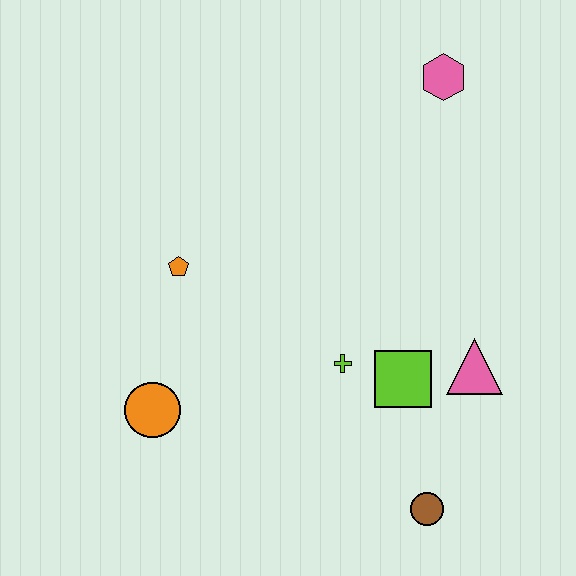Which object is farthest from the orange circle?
The pink hexagon is farthest from the orange circle.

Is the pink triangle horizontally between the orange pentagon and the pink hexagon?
No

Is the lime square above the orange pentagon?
No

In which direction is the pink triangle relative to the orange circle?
The pink triangle is to the right of the orange circle.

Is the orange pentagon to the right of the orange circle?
Yes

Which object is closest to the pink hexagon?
The pink triangle is closest to the pink hexagon.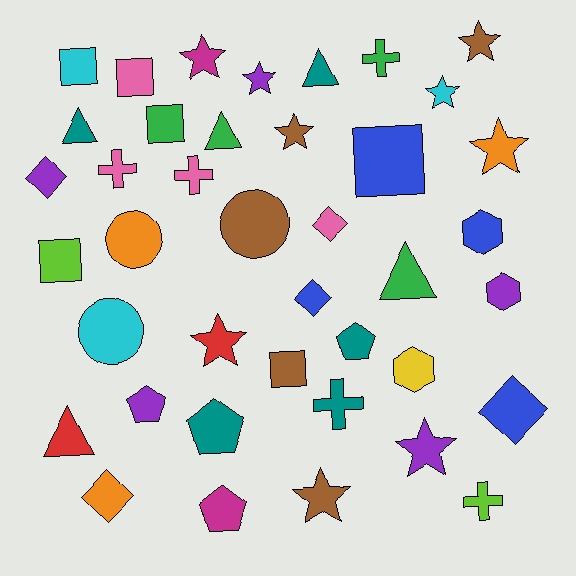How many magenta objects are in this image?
There are 2 magenta objects.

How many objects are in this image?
There are 40 objects.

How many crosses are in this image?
There are 5 crosses.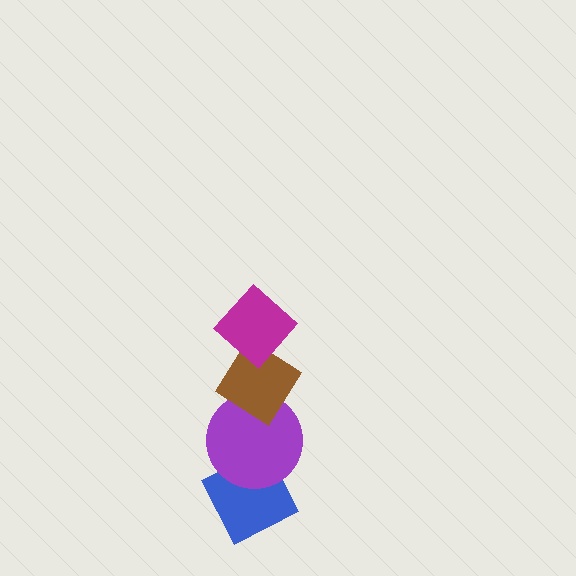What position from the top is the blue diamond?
The blue diamond is 4th from the top.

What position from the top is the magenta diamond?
The magenta diamond is 1st from the top.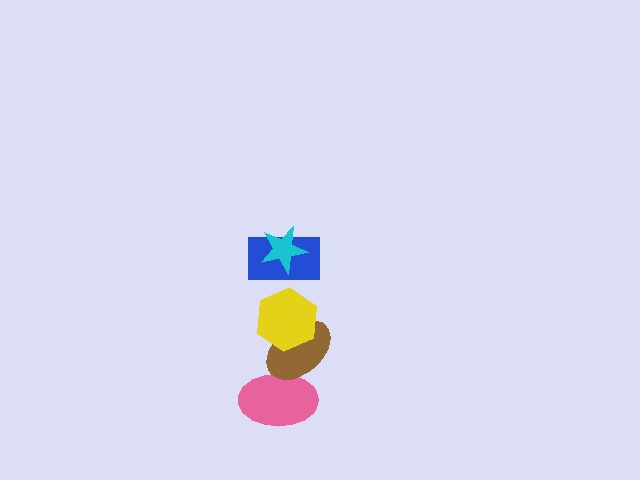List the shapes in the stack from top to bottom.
From top to bottom: the cyan star, the blue rectangle, the yellow hexagon, the brown ellipse, the pink ellipse.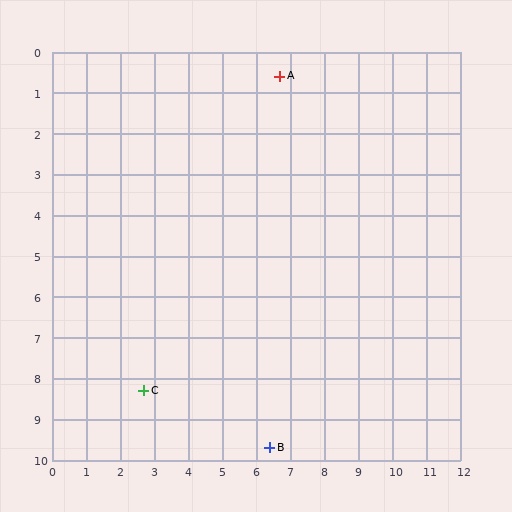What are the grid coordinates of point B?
Point B is at approximately (6.4, 9.7).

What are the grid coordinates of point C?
Point C is at approximately (2.7, 8.3).